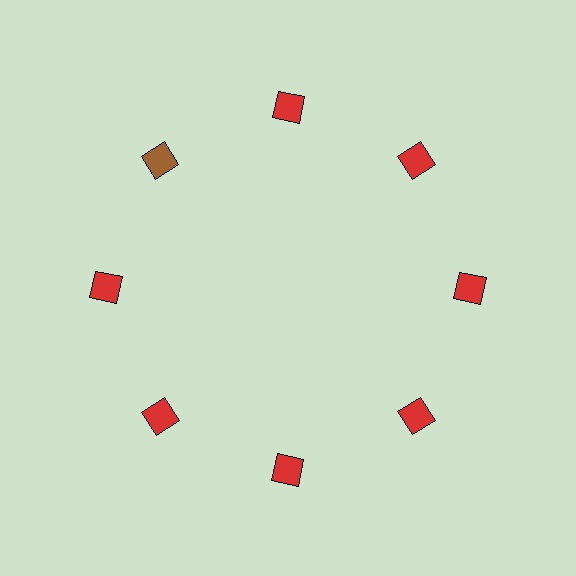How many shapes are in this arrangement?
There are 8 shapes arranged in a ring pattern.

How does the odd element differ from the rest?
It has a different color: brown instead of red.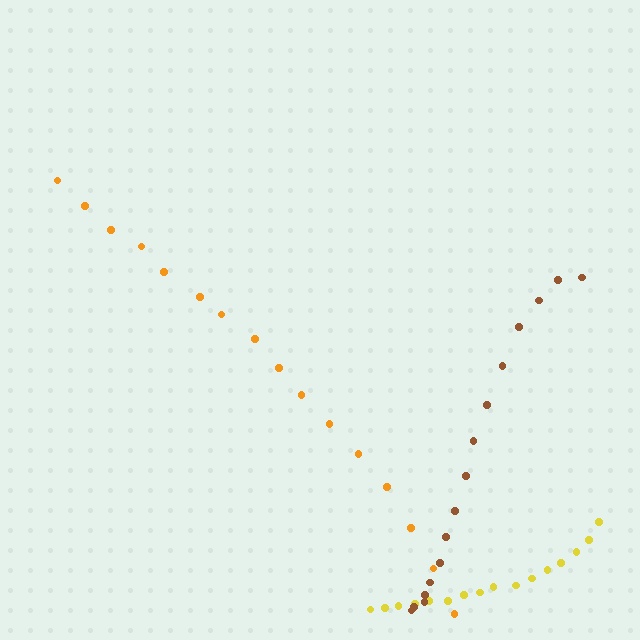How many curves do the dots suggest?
There are 3 distinct paths.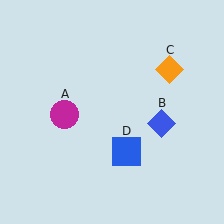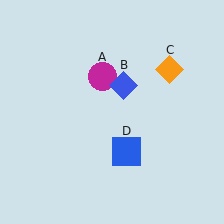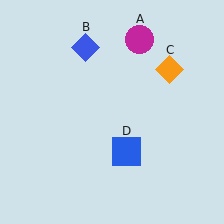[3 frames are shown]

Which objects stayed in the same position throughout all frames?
Orange diamond (object C) and blue square (object D) remained stationary.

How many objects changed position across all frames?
2 objects changed position: magenta circle (object A), blue diamond (object B).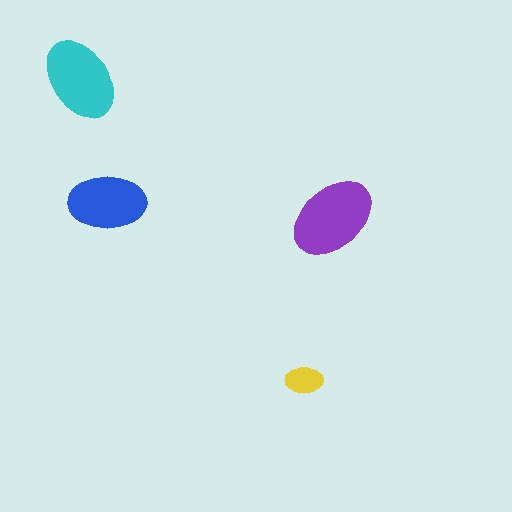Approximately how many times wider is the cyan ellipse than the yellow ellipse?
About 2 times wider.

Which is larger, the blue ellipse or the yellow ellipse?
The blue one.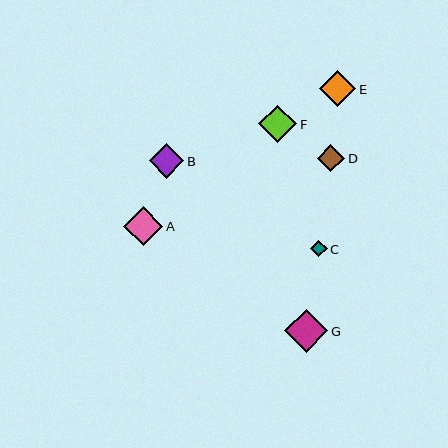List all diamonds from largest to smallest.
From largest to smallest: G, A, F, E, B, D, C.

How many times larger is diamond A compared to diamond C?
Diamond A is approximately 2.3 times the size of diamond C.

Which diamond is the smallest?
Diamond C is the smallest with a size of approximately 17 pixels.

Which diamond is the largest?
Diamond G is the largest with a size of approximately 43 pixels.